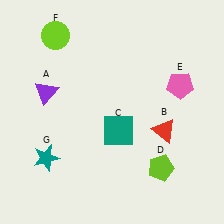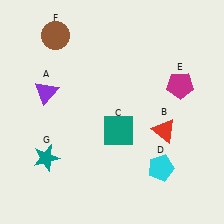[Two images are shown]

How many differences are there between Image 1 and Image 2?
There are 3 differences between the two images.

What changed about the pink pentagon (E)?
In Image 1, E is pink. In Image 2, it changed to magenta.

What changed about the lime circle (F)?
In Image 1, F is lime. In Image 2, it changed to brown.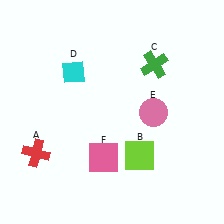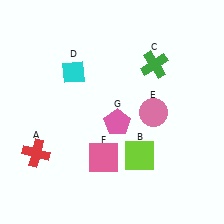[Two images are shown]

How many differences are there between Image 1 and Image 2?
There is 1 difference between the two images.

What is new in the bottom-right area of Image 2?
A pink pentagon (G) was added in the bottom-right area of Image 2.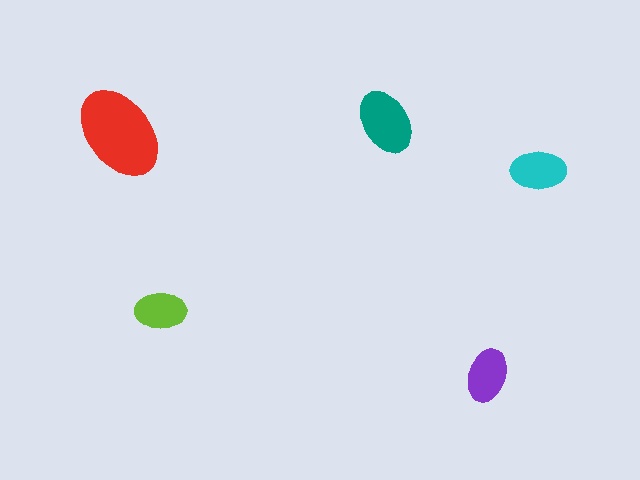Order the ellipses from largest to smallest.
the red one, the teal one, the cyan one, the purple one, the lime one.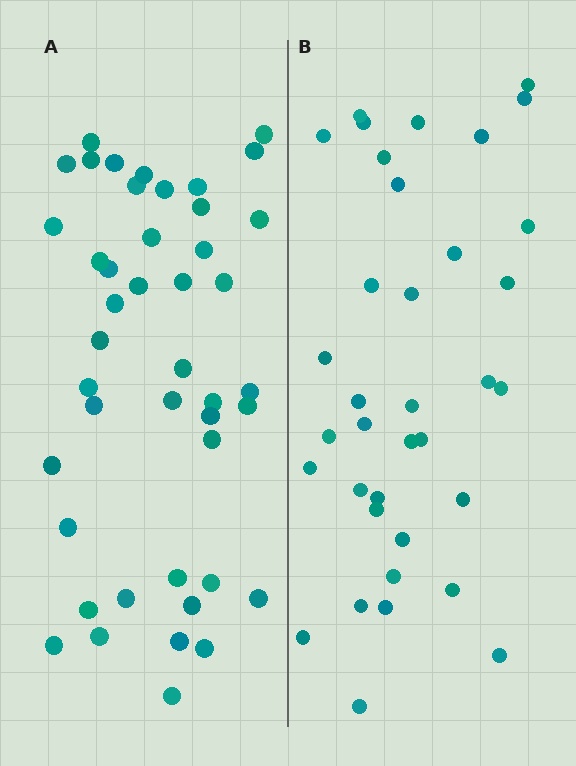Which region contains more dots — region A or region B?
Region A (the left region) has more dots.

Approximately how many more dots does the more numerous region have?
Region A has roughly 8 or so more dots than region B.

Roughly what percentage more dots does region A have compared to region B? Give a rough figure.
About 20% more.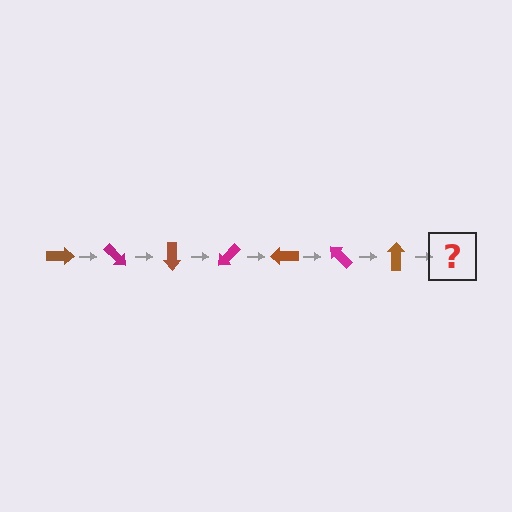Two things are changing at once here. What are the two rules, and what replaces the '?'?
The two rules are that it rotates 45 degrees each step and the color cycles through brown and magenta. The '?' should be a magenta arrow, rotated 315 degrees from the start.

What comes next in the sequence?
The next element should be a magenta arrow, rotated 315 degrees from the start.